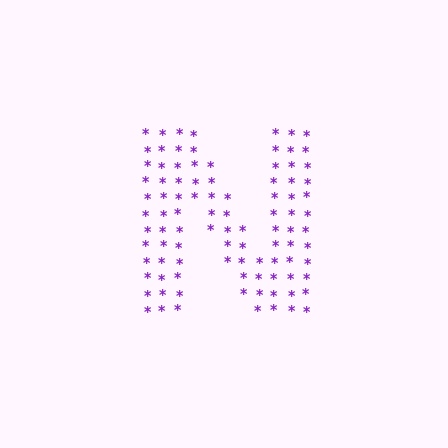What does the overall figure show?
The overall figure shows the letter N.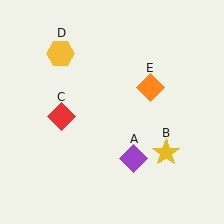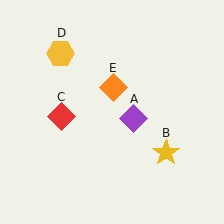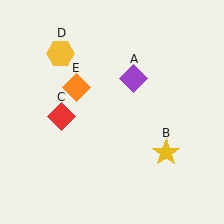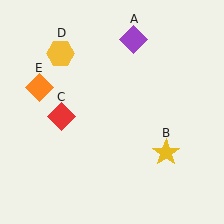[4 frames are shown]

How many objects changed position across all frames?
2 objects changed position: purple diamond (object A), orange diamond (object E).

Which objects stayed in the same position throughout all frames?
Yellow star (object B) and red diamond (object C) and yellow hexagon (object D) remained stationary.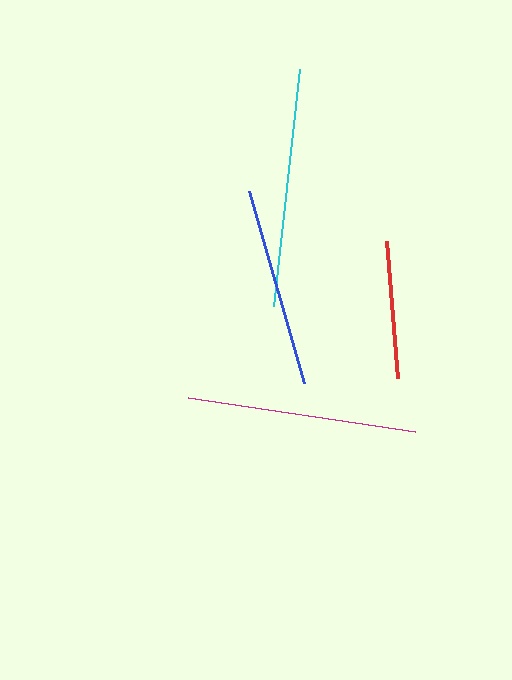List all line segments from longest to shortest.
From longest to shortest: cyan, magenta, blue, red.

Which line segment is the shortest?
The red line is the shortest at approximately 137 pixels.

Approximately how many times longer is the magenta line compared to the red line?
The magenta line is approximately 1.7 times the length of the red line.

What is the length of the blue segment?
The blue segment is approximately 200 pixels long.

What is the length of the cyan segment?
The cyan segment is approximately 238 pixels long.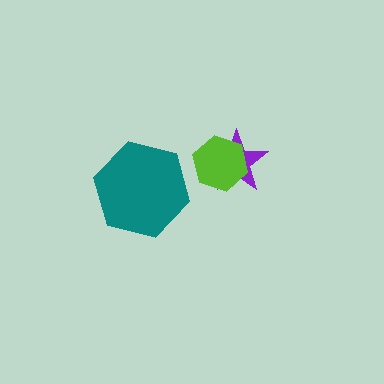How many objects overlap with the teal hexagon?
0 objects overlap with the teal hexagon.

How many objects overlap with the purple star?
1 object overlaps with the purple star.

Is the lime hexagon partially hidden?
No, no other shape covers it.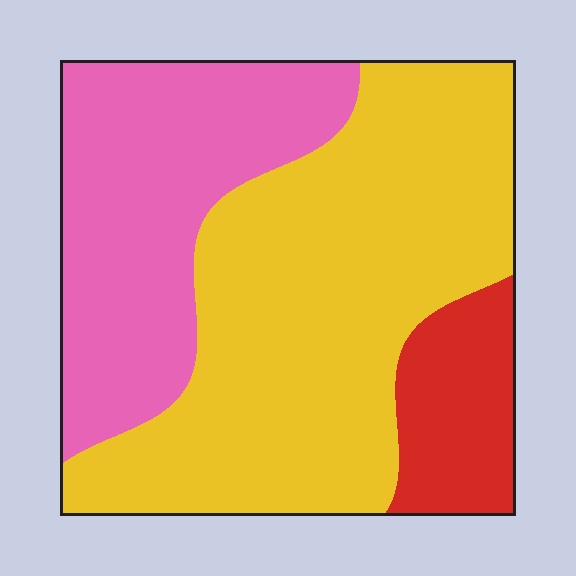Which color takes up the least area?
Red, at roughly 10%.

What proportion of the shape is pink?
Pink takes up about one third (1/3) of the shape.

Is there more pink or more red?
Pink.